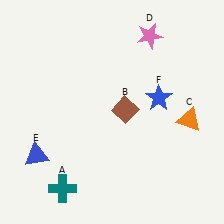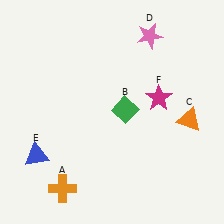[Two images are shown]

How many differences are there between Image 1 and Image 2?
There are 3 differences between the two images.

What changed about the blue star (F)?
In Image 1, F is blue. In Image 2, it changed to magenta.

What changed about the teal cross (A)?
In Image 1, A is teal. In Image 2, it changed to orange.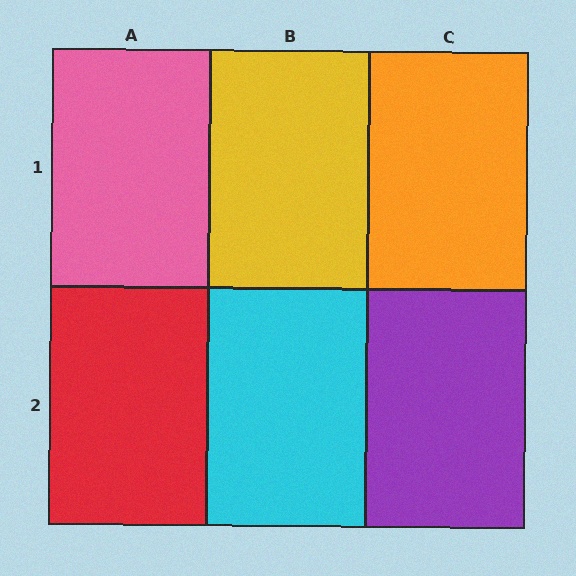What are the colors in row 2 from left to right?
Red, cyan, purple.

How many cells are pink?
1 cell is pink.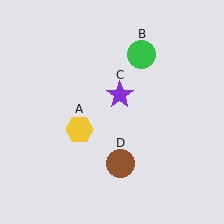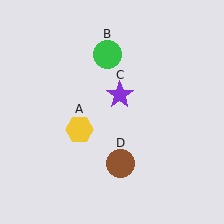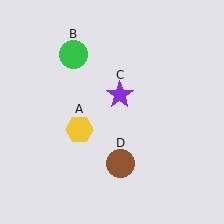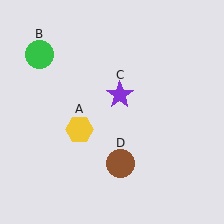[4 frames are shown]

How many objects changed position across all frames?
1 object changed position: green circle (object B).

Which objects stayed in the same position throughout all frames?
Yellow hexagon (object A) and purple star (object C) and brown circle (object D) remained stationary.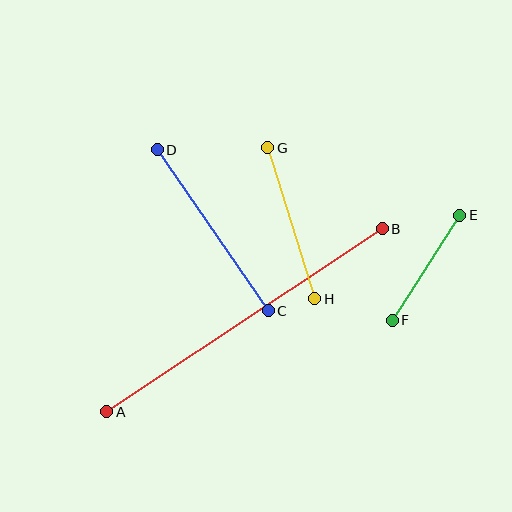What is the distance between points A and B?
The distance is approximately 331 pixels.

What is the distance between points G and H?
The distance is approximately 158 pixels.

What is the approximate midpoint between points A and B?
The midpoint is at approximately (244, 320) pixels.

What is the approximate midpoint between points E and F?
The midpoint is at approximately (426, 268) pixels.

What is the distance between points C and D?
The distance is approximately 195 pixels.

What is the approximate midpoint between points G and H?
The midpoint is at approximately (291, 223) pixels.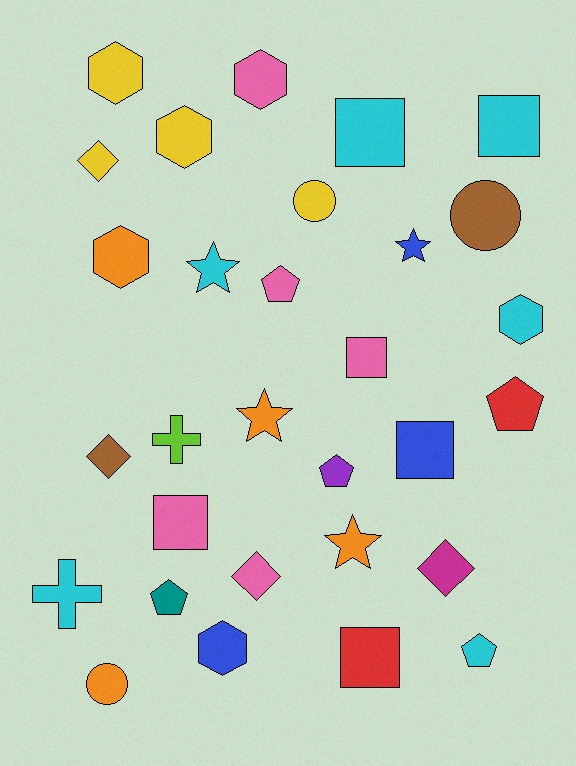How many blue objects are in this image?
There are 3 blue objects.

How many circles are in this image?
There are 3 circles.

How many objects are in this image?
There are 30 objects.